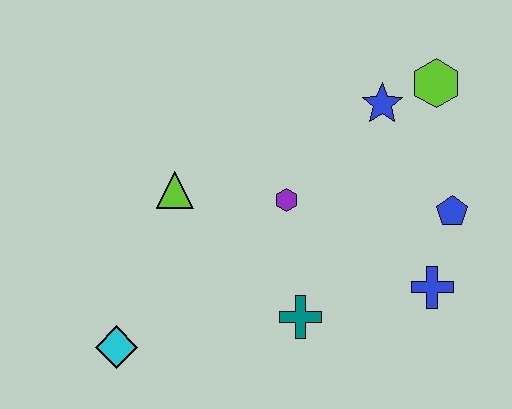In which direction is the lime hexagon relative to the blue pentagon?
The lime hexagon is above the blue pentagon.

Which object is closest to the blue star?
The lime hexagon is closest to the blue star.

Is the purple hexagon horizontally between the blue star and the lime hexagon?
No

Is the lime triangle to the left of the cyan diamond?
No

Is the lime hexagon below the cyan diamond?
No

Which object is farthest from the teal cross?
The lime hexagon is farthest from the teal cross.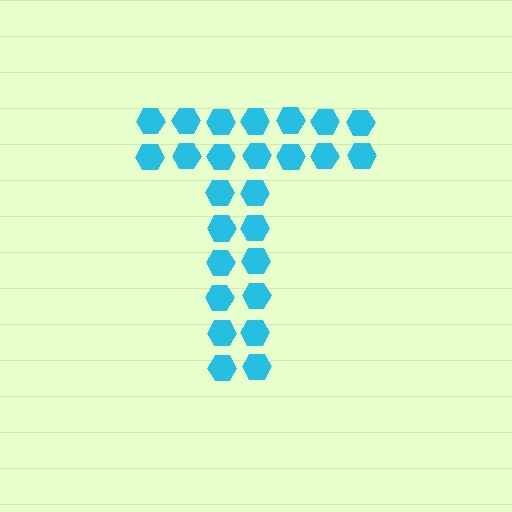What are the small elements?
The small elements are hexagons.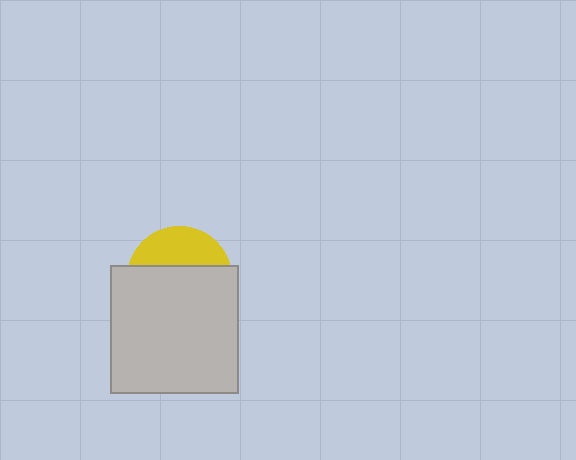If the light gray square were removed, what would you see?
You would see the complete yellow circle.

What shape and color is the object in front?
The object in front is a light gray square.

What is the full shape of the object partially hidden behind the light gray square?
The partially hidden object is a yellow circle.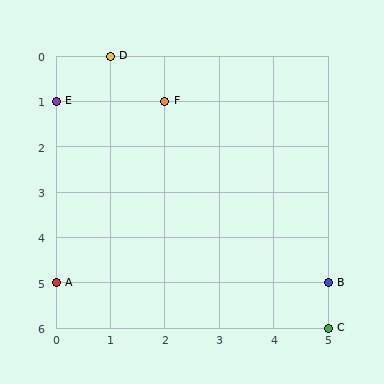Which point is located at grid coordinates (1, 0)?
Point D is at (1, 0).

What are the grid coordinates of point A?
Point A is at grid coordinates (0, 5).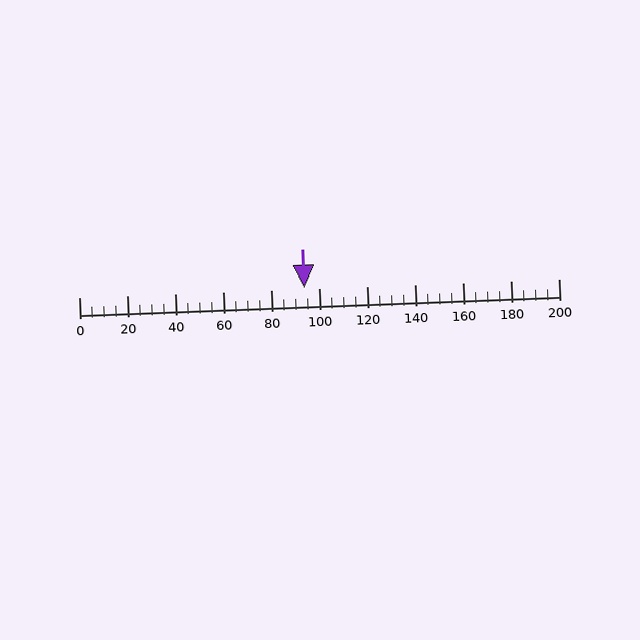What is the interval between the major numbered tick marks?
The major tick marks are spaced 20 units apart.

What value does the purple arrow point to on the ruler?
The purple arrow points to approximately 94.